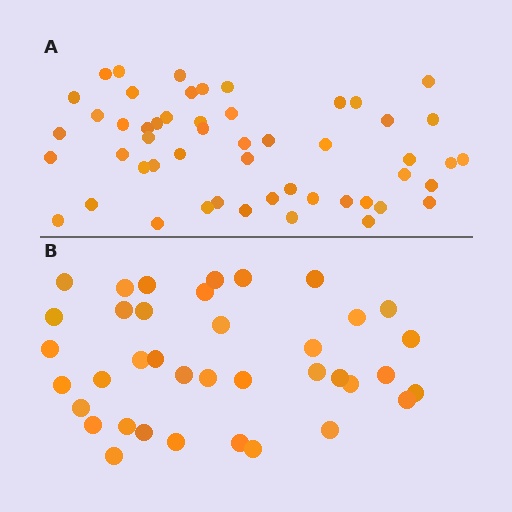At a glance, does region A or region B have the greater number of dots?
Region A (the top region) has more dots.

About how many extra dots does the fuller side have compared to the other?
Region A has approximately 15 more dots than region B.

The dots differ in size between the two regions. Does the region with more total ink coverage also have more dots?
No. Region B has more total ink coverage because its dots are larger, but region A actually contains more individual dots. Total area can be misleading — the number of items is what matters here.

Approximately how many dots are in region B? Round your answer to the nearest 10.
About 40 dots. (The exact count is 38, which rounds to 40.)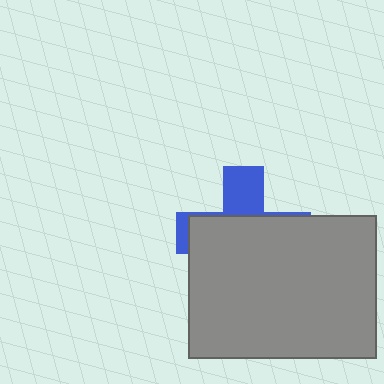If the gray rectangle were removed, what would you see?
You would see the complete blue cross.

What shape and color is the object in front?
The object in front is a gray rectangle.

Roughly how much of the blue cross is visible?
A small part of it is visible (roughly 30%).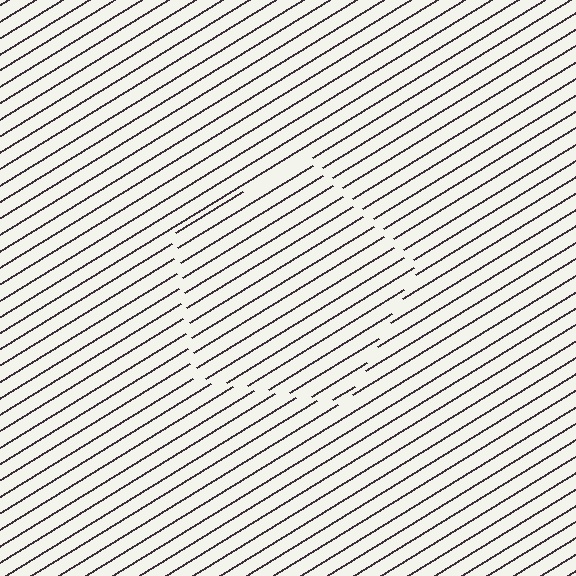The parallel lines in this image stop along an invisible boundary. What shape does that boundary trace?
An illusory pentagon. The interior of the shape contains the same grating, shifted by half a period — the contour is defined by the phase discontinuity where line-ends from the inner and outer gratings abut.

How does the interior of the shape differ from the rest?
The interior of the shape contains the same grating, shifted by half a period — the contour is defined by the phase discontinuity where line-ends from the inner and outer gratings abut.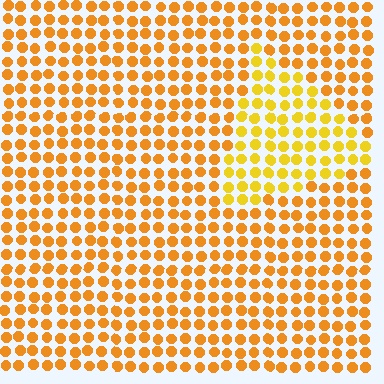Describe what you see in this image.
The image is filled with small orange elements in a uniform arrangement. A triangle-shaped region is visible where the elements are tinted to a slightly different hue, forming a subtle color boundary.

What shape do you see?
I see a triangle.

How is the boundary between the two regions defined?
The boundary is defined purely by a slight shift in hue (about 20 degrees). Spacing, size, and orientation are identical on both sides.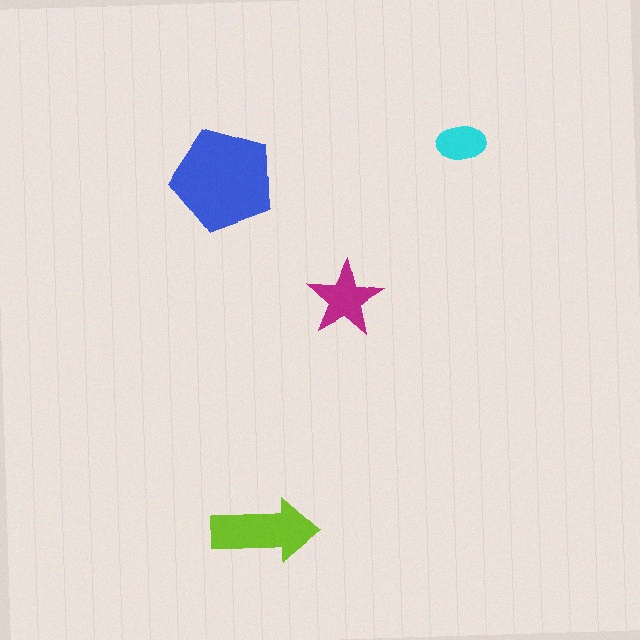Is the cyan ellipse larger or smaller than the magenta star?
Smaller.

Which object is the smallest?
The cyan ellipse.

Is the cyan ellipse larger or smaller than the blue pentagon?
Smaller.